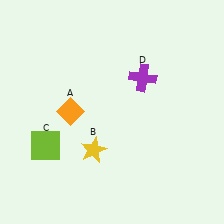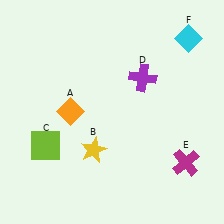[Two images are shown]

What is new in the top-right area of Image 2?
A cyan diamond (F) was added in the top-right area of Image 2.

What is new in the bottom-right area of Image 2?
A magenta cross (E) was added in the bottom-right area of Image 2.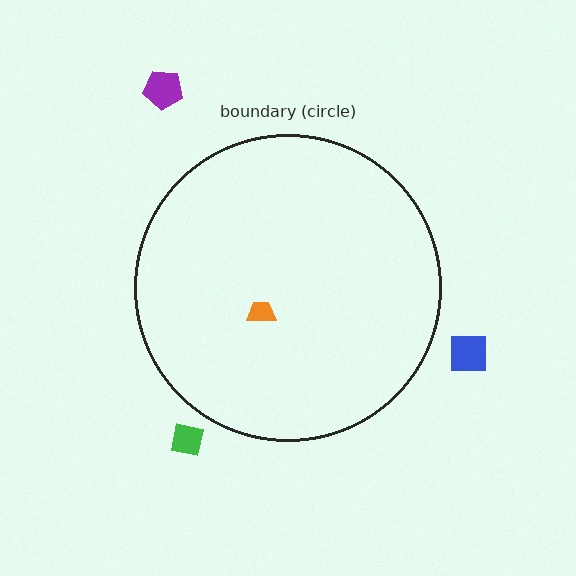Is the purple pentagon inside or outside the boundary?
Outside.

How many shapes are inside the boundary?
1 inside, 3 outside.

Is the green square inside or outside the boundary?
Outside.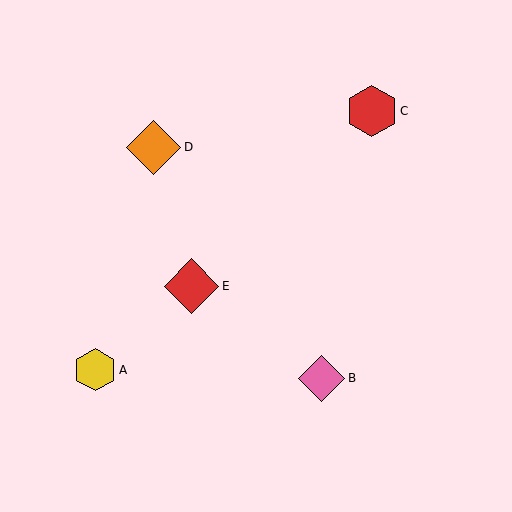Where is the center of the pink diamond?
The center of the pink diamond is at (321, 378).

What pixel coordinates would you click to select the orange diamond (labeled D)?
Click at (154, 147) to select the orange diamond D.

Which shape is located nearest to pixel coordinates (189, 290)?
The red diamond (labeled E) at (191, 286) is nearest to that location.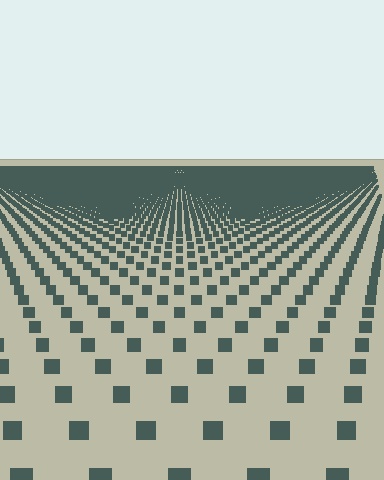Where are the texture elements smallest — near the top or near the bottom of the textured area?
Near the top.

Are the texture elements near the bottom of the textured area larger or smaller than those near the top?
Larger. Near the bottom, elements are closer to the viewer and appear at a bigger on-screen size.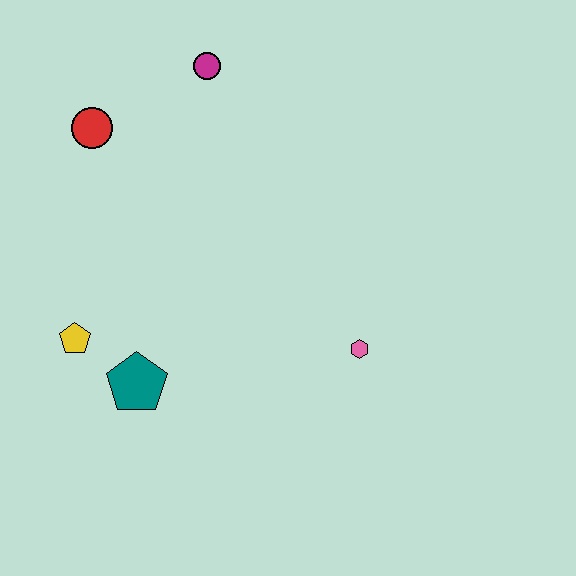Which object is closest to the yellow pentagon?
The teal pentagon is closest to the yellow pentagon.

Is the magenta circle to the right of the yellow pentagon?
Yes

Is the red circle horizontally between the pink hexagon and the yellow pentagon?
Yes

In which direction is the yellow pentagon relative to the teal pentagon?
The yellow pentagon is to the left of the teal pentagon.